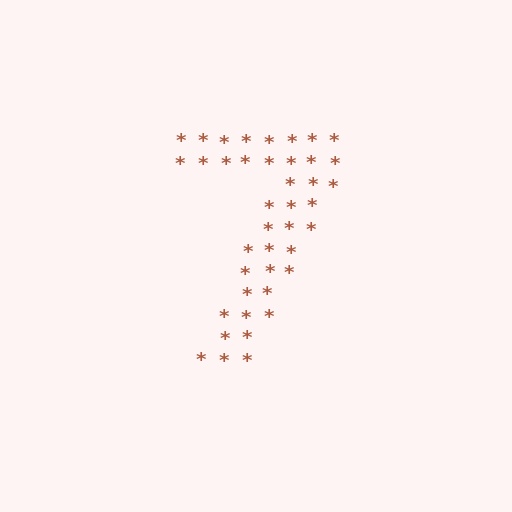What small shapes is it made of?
It is made of small asterisks.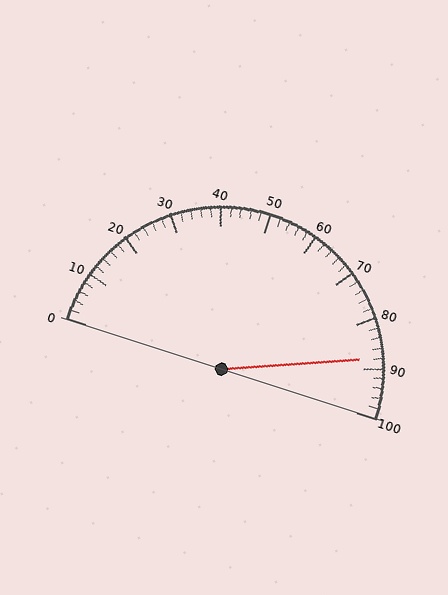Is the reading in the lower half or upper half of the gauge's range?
The reading is in the upper half of the range (0 to 100).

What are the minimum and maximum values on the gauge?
The gauge ranges from 0 to 100.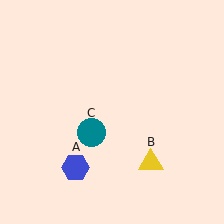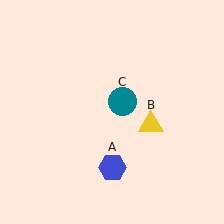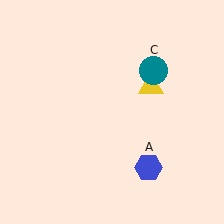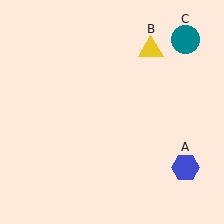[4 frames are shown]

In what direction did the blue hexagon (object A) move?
The blue hexagon (object A) moved right.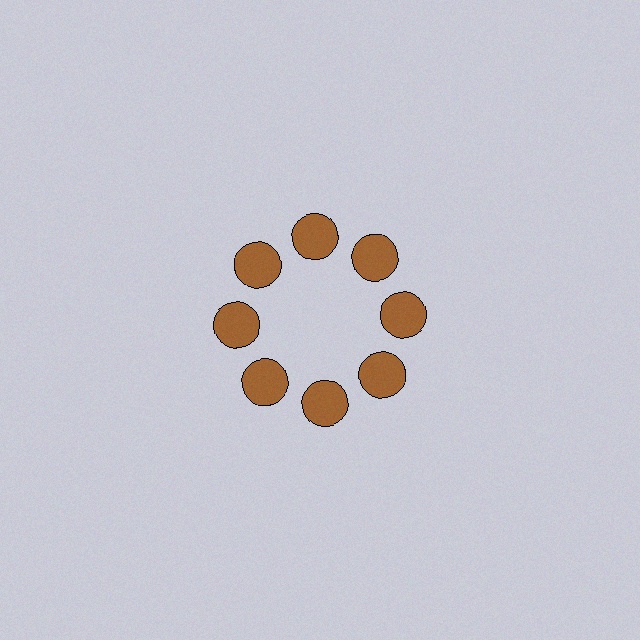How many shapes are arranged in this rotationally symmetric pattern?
There are 8 shapes, arranged in 8 groups of 1.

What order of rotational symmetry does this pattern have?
This pattern has 8-fold rotational symmetry.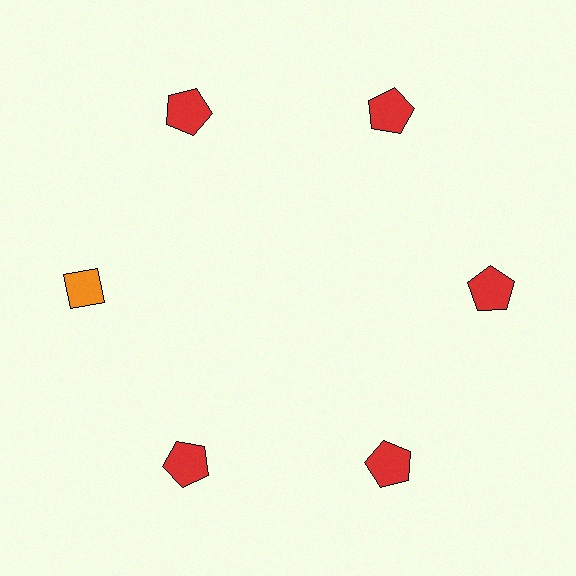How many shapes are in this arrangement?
There are 6 shapes arranged in a ring pattern.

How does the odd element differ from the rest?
It differs in both color (orange instead of red) and shape (diamond instead of pentagon).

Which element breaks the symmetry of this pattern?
The orange diamond at roughly the 9 o'clock position breaks the symmetry. All other shapes are red pentagons.